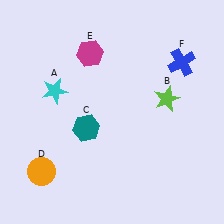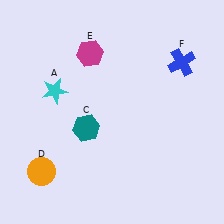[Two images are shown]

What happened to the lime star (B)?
The lime star (B) was removed in Image 2. It was in the top-right area of Image 1.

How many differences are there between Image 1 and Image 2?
There is 1 difference between the two images.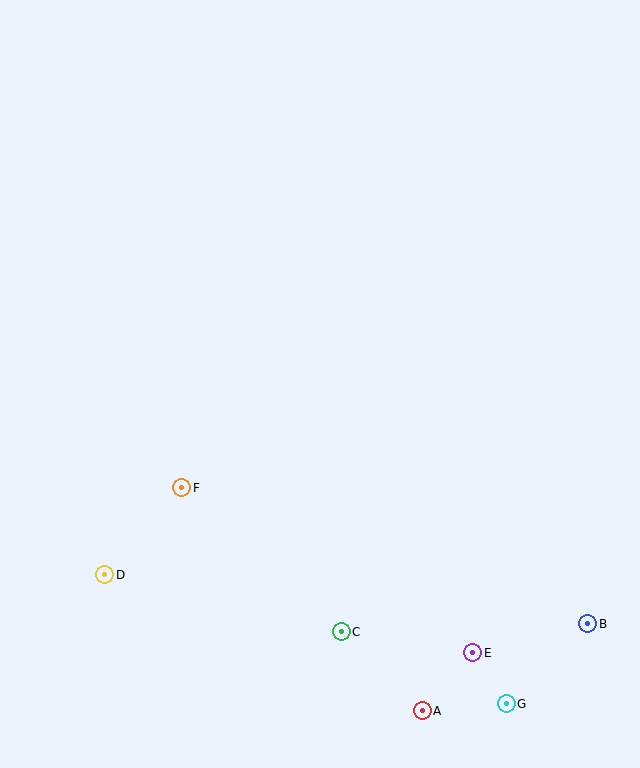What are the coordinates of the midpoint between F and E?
The midpoint between F and E is at (327, 570).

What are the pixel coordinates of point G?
Point G is at (506, 704).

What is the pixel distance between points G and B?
The distance between G and B is 114 pixels.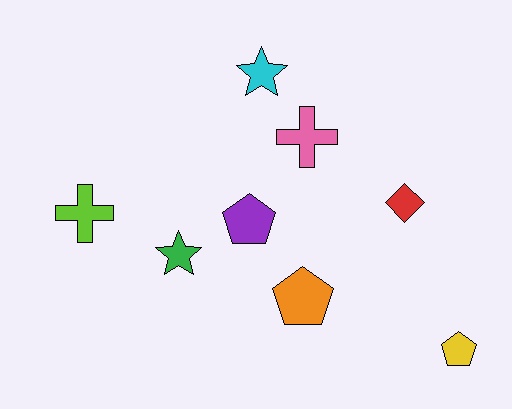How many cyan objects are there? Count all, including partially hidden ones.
There is 1 cyan object.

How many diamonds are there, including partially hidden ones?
There is 1 diamond.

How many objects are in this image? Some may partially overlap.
There are 8 objects.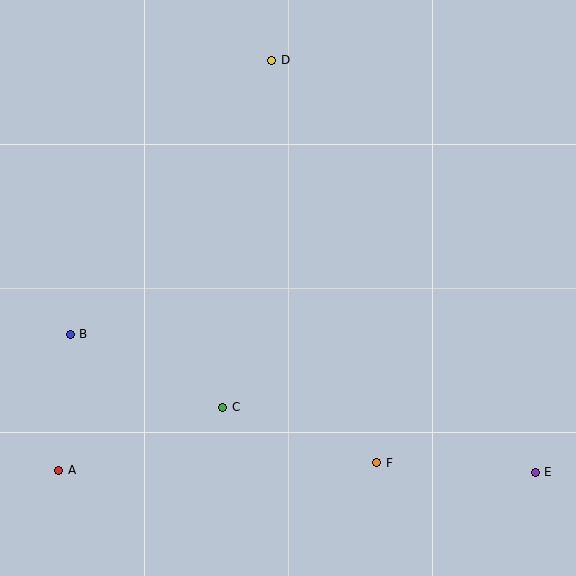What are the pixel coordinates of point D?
Point D is at (272, 61).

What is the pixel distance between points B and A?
The distance between B and A is 136 pixels.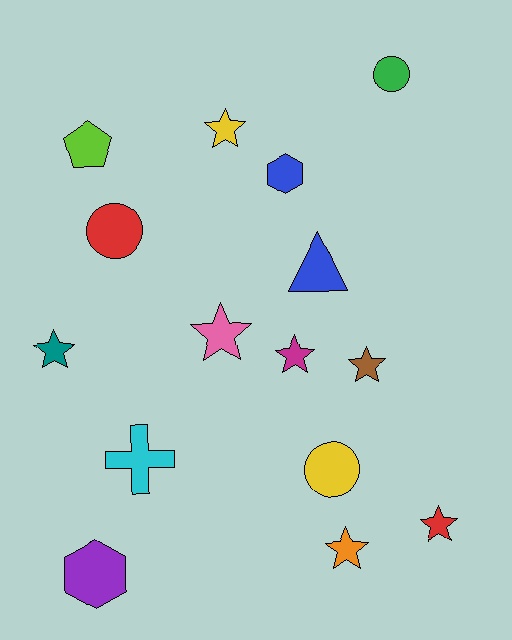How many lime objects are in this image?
There is 1 lime object.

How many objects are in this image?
There are 15 objects.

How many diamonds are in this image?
There are no diamonds.